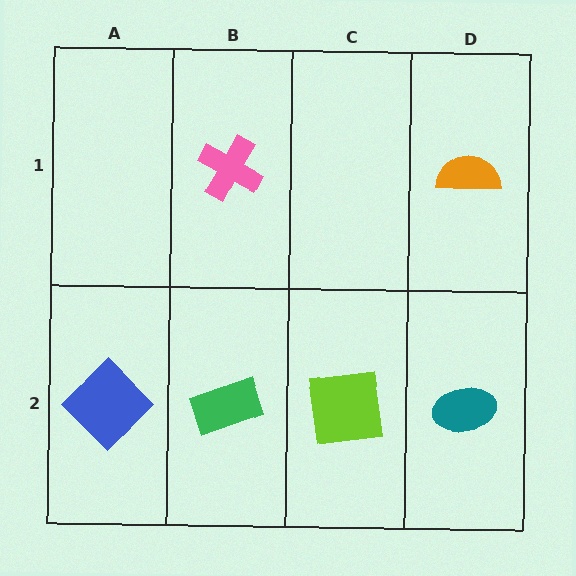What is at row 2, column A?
A blue diamond.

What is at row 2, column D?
A teal ellipse.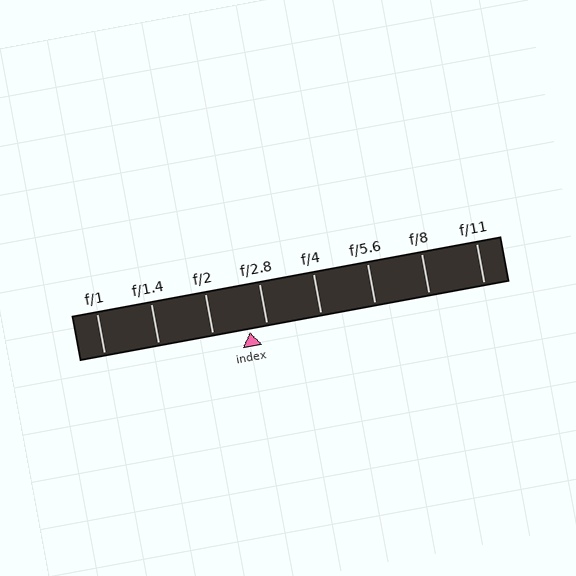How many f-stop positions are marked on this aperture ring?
There are 8 f-stop positions marked.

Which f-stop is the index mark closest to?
The index mark is closest to f/2.8.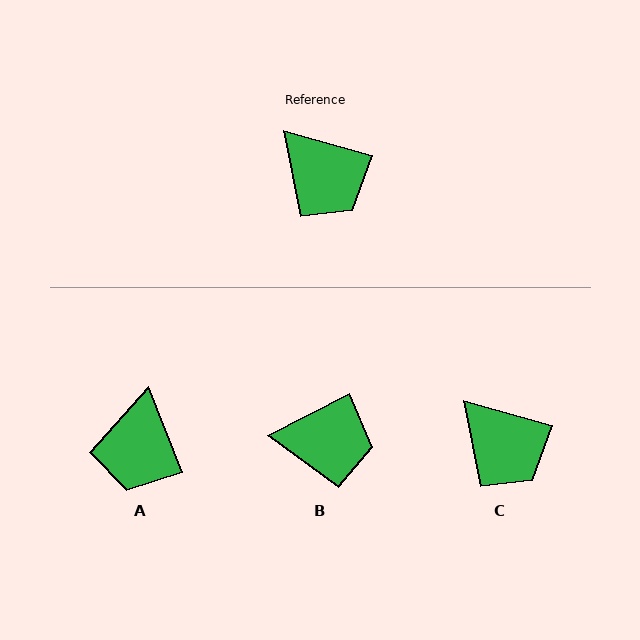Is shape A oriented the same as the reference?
No, it is off by about 53 degrees.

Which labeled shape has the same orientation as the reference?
C.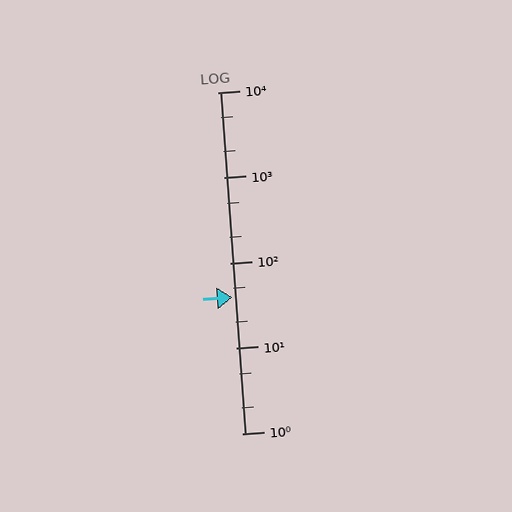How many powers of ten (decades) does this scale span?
The scale spans 4 decades, from 1 to 10000.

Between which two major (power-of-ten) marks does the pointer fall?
The pointer is between 10 and 100.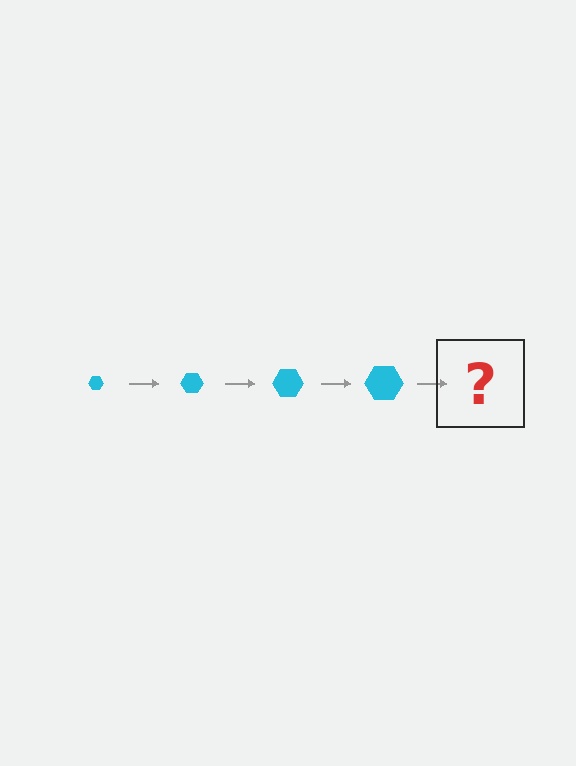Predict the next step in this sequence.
The next step is a cyan hexagon, larger than the previous one.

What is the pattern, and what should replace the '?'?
The pattern is that the hexagon gets progressively larger each step. The '?' should be a cyan hexagon, larger than the previous one.